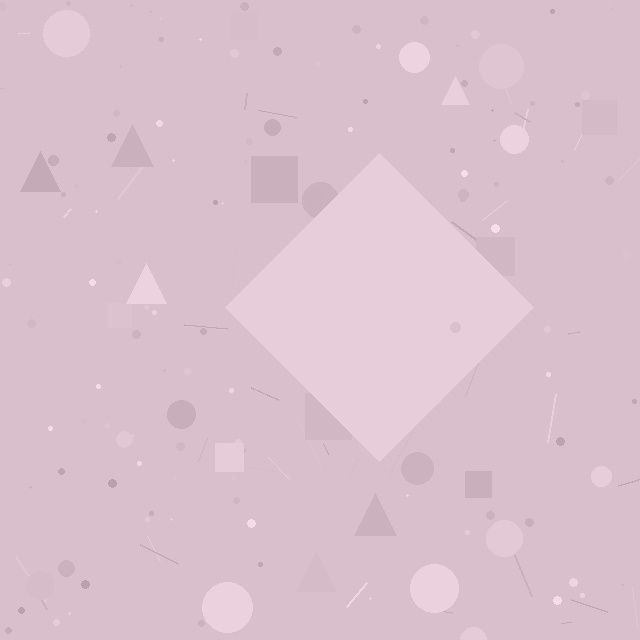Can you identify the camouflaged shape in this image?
The camouflaged shape is a diamond.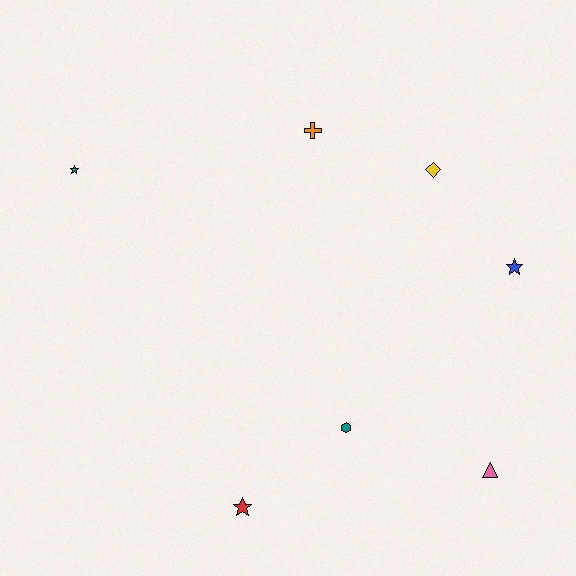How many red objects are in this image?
There is 1 red object.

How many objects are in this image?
There are 7 objects.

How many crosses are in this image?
There is 1 cross.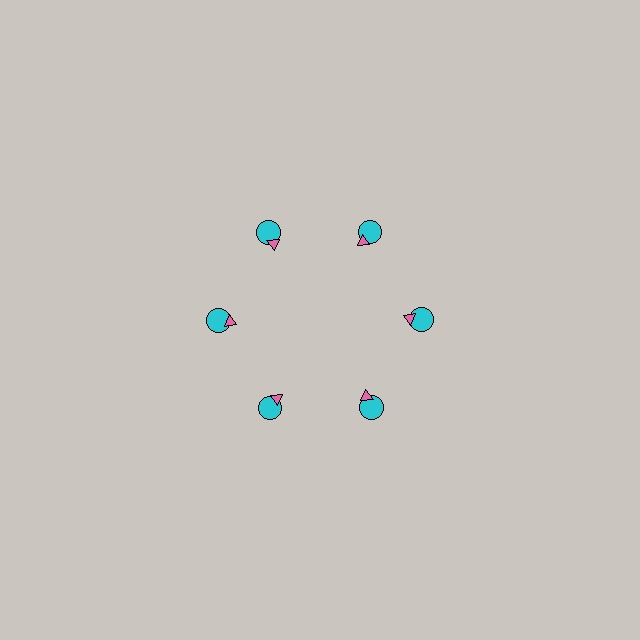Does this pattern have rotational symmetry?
Yes, this pattern has 6-fold rotational symmetry. It looks the same after rotating 60 degrees around the center.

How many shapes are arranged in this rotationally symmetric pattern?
There are 12 shapes, arranged in 6 groups of 2.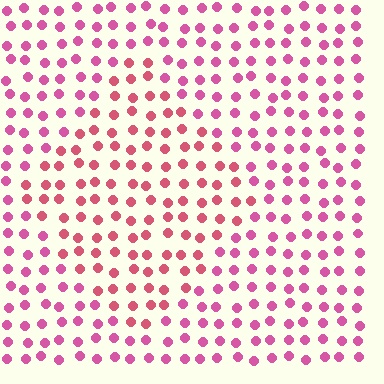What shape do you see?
I see a diamond.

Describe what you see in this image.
The image is filled with small pink elements in a uniform arrangement. A diamond-shaped region is visible where the elements are tinted to a slightly different hue, forming a subtle color boundary.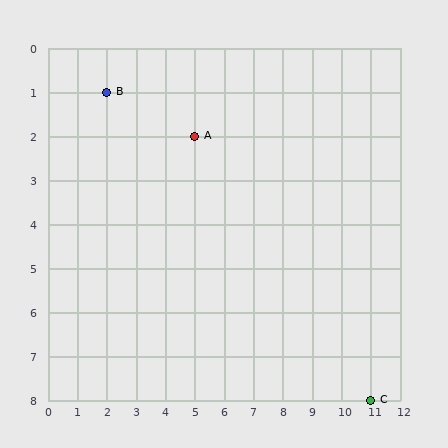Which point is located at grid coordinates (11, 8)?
Point C is at (11, 8).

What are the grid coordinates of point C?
Point C is at grid coordinates (11, 8).